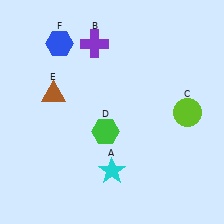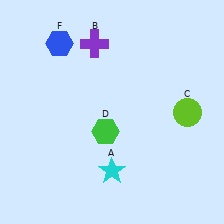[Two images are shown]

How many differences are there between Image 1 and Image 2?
There is 1 difference between the two images.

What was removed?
The brown triangle (E) was removed in Image 2.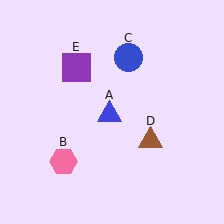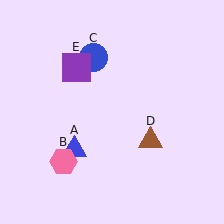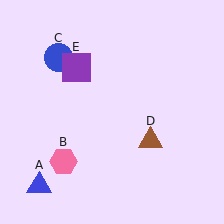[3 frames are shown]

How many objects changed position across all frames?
2 objects changed position: blue triangle (object A), blue circle (object C).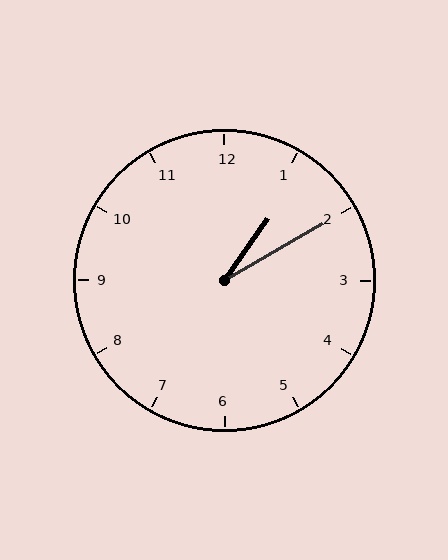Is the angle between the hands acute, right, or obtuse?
It is acute.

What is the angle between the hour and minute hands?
Approximately 25 degrees.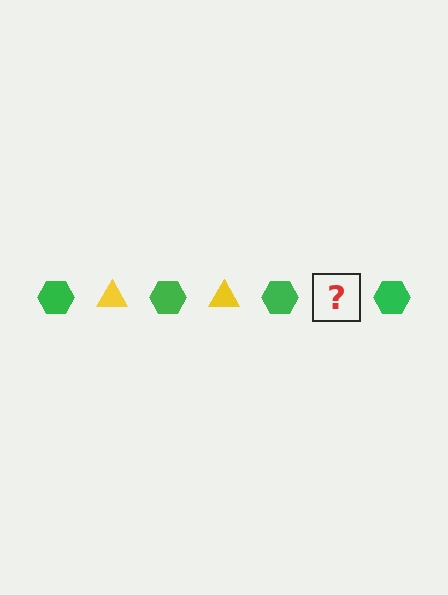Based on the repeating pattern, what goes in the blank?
The blank should be a yellow triangle.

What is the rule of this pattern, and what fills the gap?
The rule is that the pattern alternates between green hexagon and yellow triangle. The gap should be filled with a yellow triangle.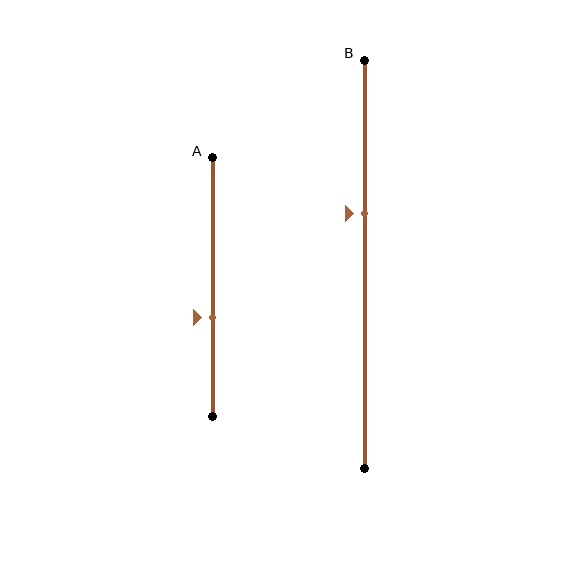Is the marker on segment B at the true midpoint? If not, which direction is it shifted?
No, the marker on segment B is shifted upward by about 13% of the segment length.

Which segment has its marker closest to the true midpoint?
Segment A has its marker closest to the true midpoint.